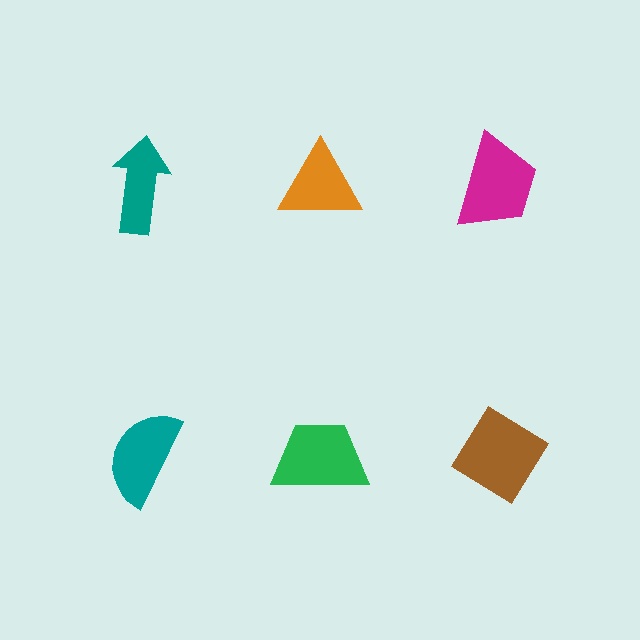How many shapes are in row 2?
3 shapes.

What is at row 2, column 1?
A teal semicircle.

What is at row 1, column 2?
An orange triangle.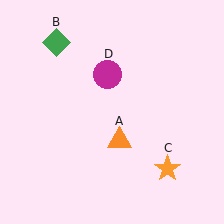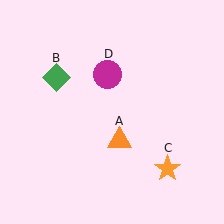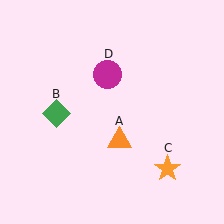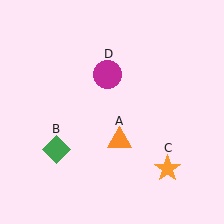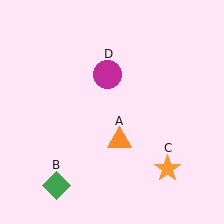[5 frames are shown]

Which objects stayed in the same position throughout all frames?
Orange triangle (object A) and orange star (object C) and magenta circle (object D) remained stationary.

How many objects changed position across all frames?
1 object changed position: green diamond (object B).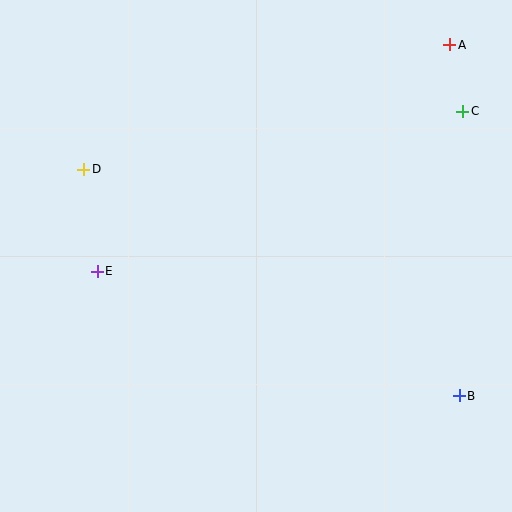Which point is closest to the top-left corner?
Point D is closest to the top-left corner.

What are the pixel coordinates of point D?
Point D is at (84, 169).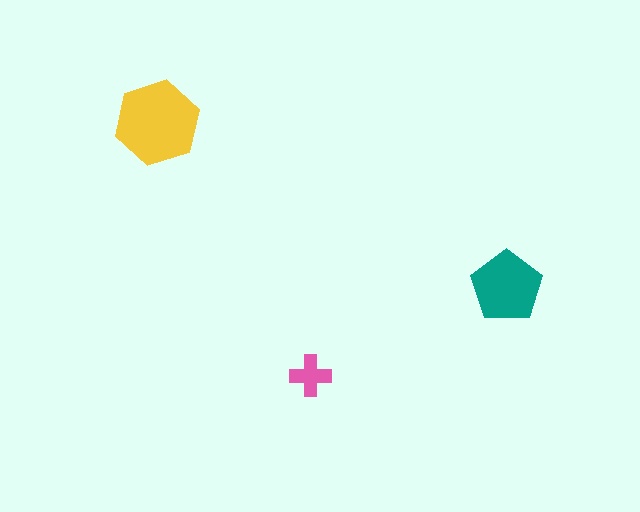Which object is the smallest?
The pink cross.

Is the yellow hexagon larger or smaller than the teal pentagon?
Larger.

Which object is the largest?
The yellow hexagon.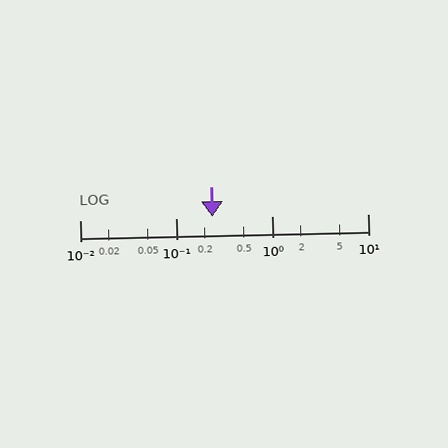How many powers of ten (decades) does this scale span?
The scale spans 3 decades, from 0.01 to 10.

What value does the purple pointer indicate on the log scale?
The pointer indicates approximately 0.24.